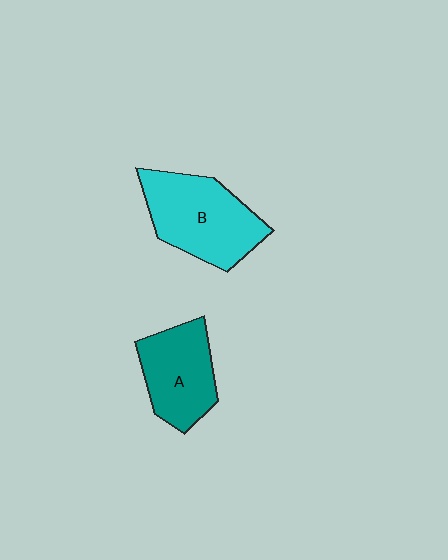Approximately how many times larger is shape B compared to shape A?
Approximately 1.3 times.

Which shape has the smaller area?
Shape A (teal).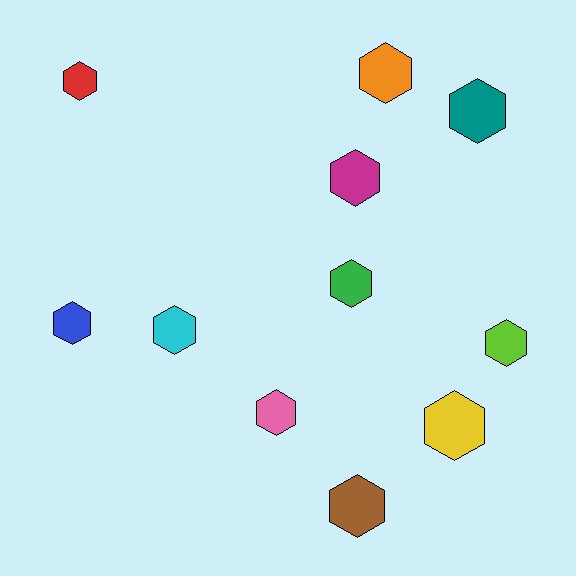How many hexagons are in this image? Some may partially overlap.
There are 11 hexagons.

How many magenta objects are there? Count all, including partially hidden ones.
There is 1 magenta object.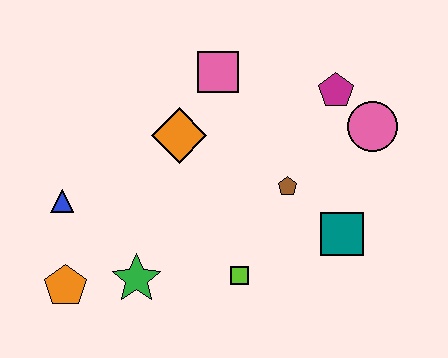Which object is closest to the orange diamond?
The pink square is closest to the orange diamond.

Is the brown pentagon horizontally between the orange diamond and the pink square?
No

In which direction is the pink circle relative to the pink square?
The pink circle is to the right of the pink square.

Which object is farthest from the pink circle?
The orange pentagon is farthest from the pink circle.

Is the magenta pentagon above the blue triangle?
Yes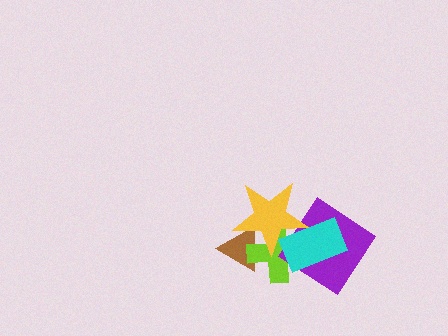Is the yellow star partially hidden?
Yes, it is partially covered by another shape.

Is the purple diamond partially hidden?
Yes, it is partially covered by another shape.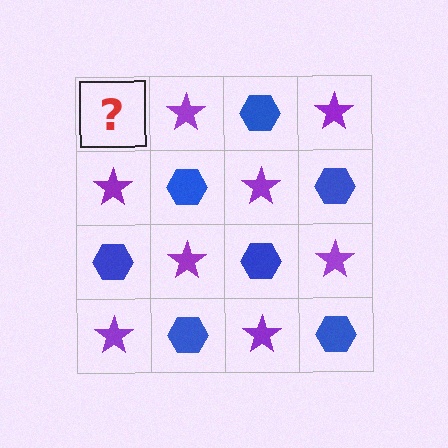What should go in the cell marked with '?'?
The missing cell should contain a blue hexagon.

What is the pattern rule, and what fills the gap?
The rule is that it alternates blue hexagon and purple star in a checkerboard pattern. The gap should be filled with a blue hexagon.